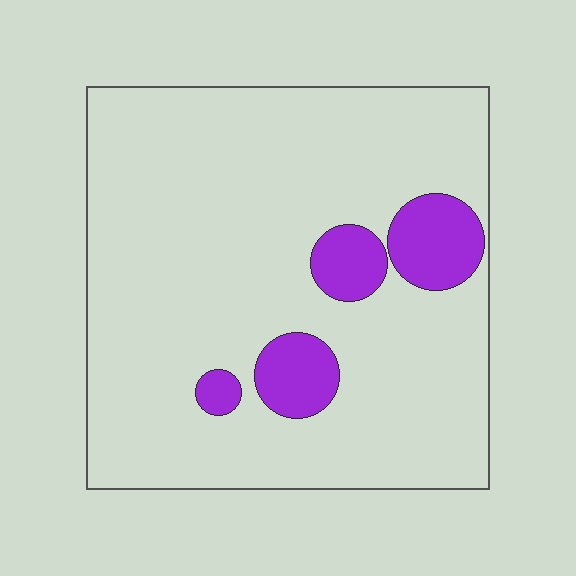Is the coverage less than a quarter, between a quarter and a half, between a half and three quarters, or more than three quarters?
Less than a quarter.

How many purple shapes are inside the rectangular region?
4.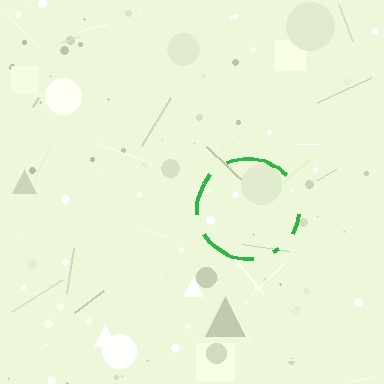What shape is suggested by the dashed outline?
The dashed outline suggests a circle.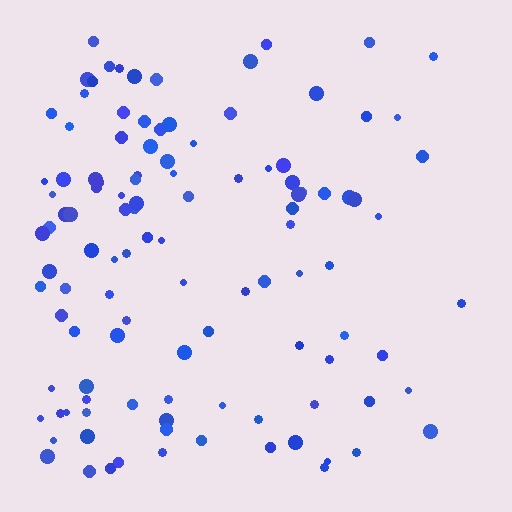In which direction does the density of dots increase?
From right to left, with the left side densest.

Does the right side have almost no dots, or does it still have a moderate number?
Still a moderate number, just noticeably fewer than the left.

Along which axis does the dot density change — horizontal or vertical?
Horizontal.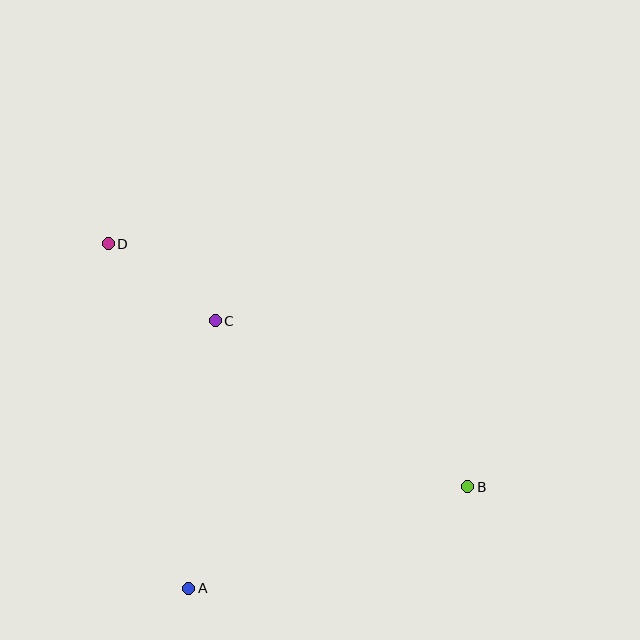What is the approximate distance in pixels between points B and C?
The distance between B and C is approximately 302 pixels.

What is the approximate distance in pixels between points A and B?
The distance between A and B is approximately 297 pixels.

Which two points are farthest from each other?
Points B and D are farthest from each other.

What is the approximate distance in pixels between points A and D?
The distance between A and D is approximately 354 pixels.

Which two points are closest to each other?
Points C and D are closest to each other.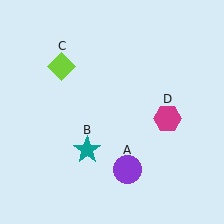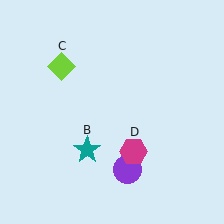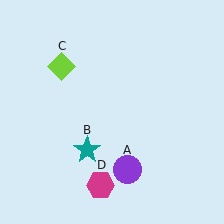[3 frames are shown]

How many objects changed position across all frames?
1 object changed position: magenta hexagon (object D).